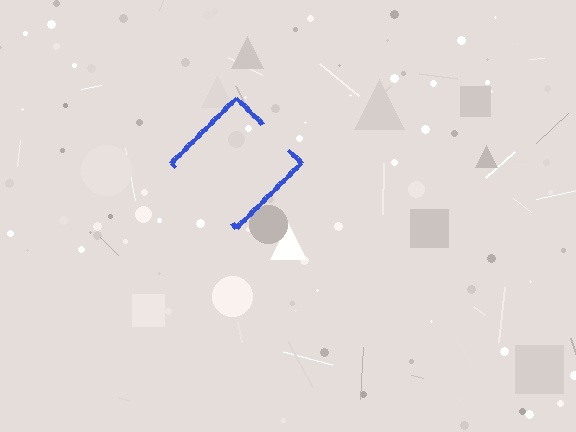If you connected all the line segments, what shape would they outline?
They would outline a diamond.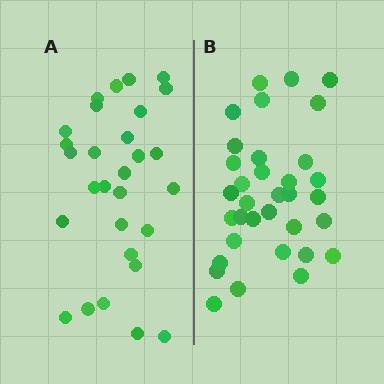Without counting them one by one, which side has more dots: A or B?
Region B (the right region) has more dots.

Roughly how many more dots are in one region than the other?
Region B has about 5 more dots than region A.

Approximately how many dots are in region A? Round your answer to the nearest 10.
About 30 dots. (The exact count is 29, which rounds to 30.)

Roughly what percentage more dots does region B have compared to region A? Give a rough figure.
About 15% more.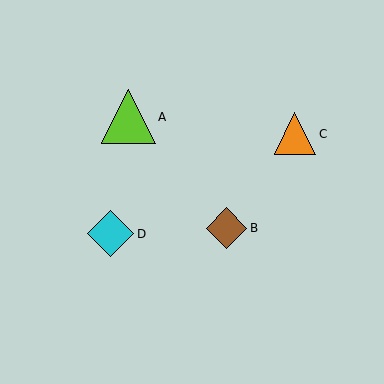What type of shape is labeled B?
Shape B is a brown diamond.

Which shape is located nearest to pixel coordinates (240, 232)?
The brown diamond (labeled B) at (227, 228) is nearest to that location.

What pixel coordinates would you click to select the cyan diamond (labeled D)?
Click at (111, 234) to select the cyan diamond D.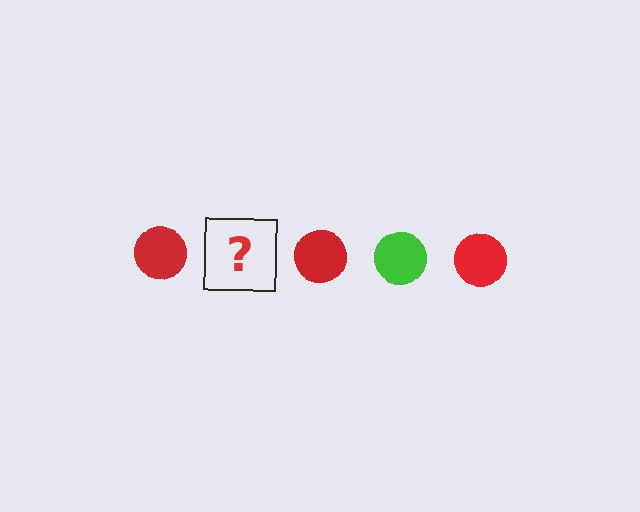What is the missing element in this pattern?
The missing element is a green circle.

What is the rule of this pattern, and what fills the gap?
The rule is that the pattern cycles through red, green circles. The gap should be filled with a green circle.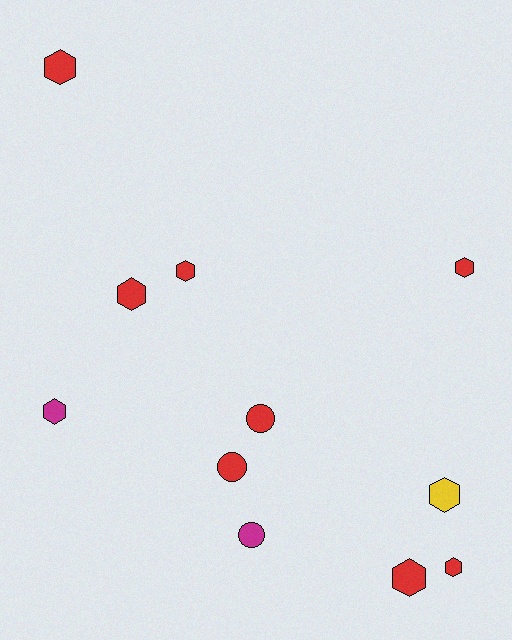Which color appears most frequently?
Red, with 8 objects.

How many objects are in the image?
There are 11 objects.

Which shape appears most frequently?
Hexagon, with 8 objects.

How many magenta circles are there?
There is 1 magenta circle.